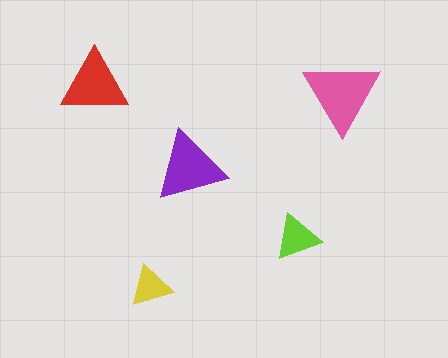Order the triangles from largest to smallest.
the pink one, the purple one, the red one, the lime one, the yellow one.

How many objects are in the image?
There are 5 objects in the image.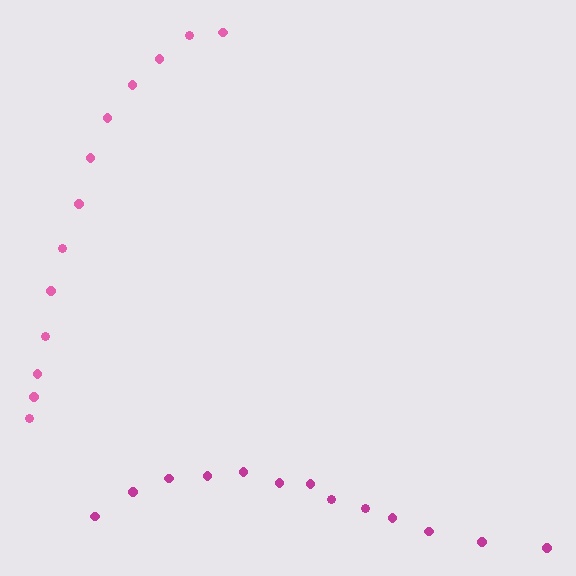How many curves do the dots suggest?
There are 2 distinct paths.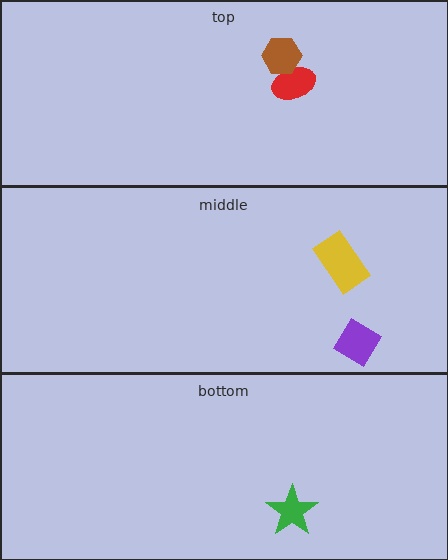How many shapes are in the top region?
2.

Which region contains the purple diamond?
The middle region.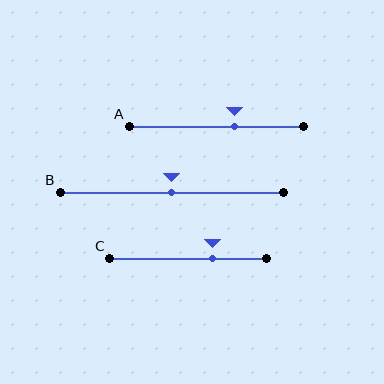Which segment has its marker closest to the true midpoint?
Segment B has its marker closest to the true midpoint.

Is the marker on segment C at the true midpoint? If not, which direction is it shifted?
No, the marker on segment C is shifted to the right by about 15% of the segment length.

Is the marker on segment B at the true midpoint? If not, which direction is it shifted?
Yes, the marker on segment B is at the true midpoint.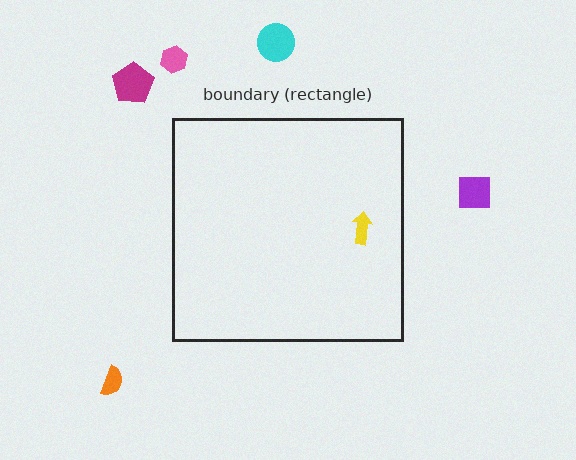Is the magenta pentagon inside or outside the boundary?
Outside.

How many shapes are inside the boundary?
1 inside, 5 outside.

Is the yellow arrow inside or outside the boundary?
Inside.